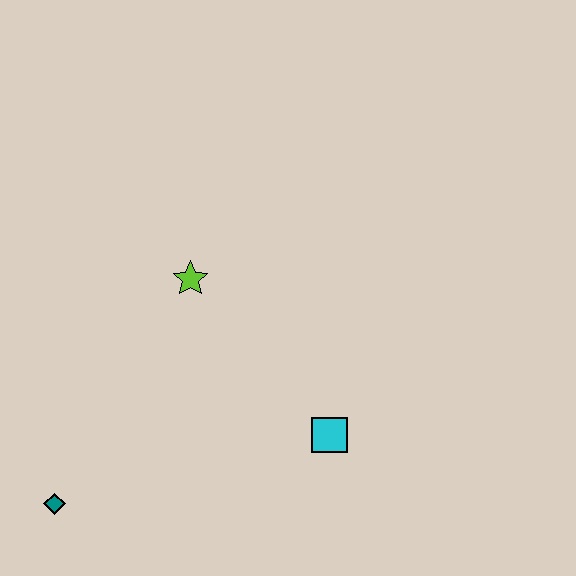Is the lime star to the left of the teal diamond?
No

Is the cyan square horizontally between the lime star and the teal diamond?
No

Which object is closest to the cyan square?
The lime star is closest to the cyan square.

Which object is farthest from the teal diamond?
The cyan square is farthest from the teal diamond.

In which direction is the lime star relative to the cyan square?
The lime star is above the cyan square.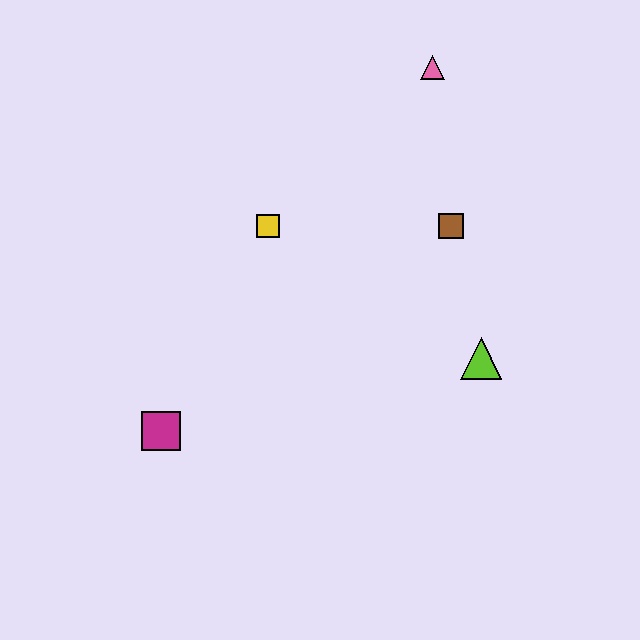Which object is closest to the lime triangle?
The brown square is closest to the lime triangle.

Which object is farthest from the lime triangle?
The magenta square is farthest from the lime triangle.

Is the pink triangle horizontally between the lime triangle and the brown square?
No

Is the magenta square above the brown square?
No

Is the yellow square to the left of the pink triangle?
Yes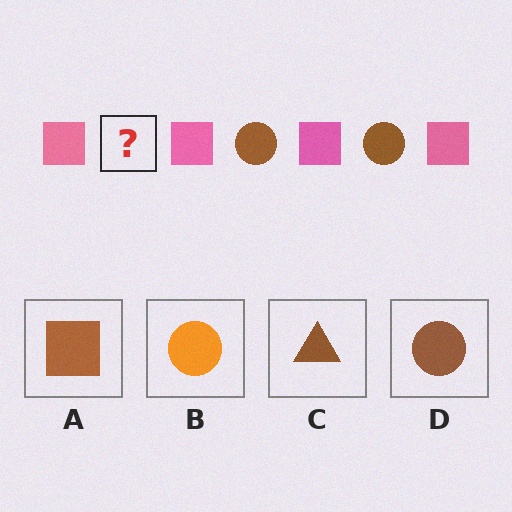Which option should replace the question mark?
Option D.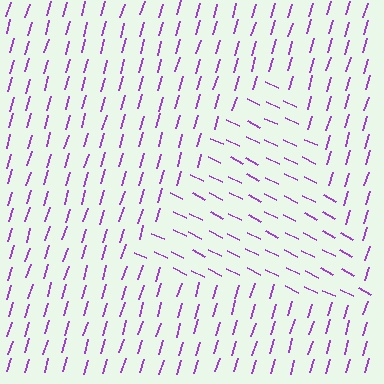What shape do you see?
I see a triangle.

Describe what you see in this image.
The image is filled with small purple line segments. A triangle region in the image has lines oriented differently from the surrounding lines, creating a visible texture boundary.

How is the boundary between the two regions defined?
The boundary is defined purely by a change in line orientation (approximately 80 degrees difference). All lines are the same color and thickness.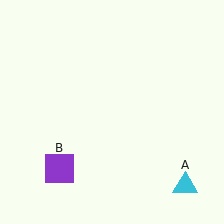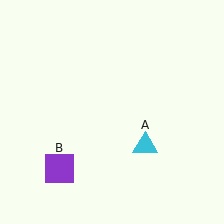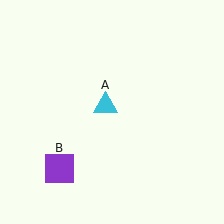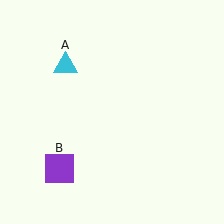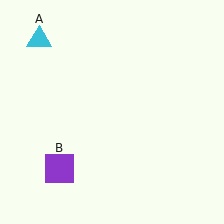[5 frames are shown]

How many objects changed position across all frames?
1 object changed position: cyan triangle (object A).